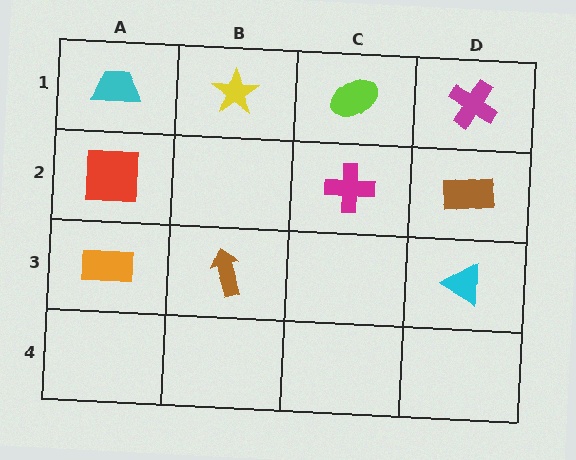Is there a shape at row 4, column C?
No, that cell is empty.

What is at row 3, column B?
A brown arrow.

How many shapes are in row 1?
4 shapes.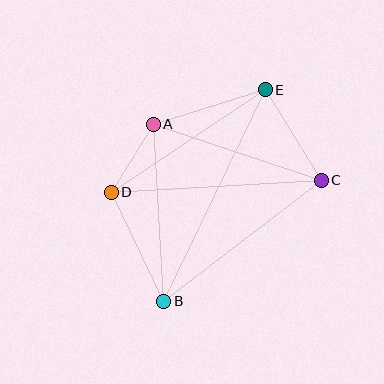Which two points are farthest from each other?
Points B and E are farthest from each other.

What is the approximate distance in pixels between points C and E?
The distance between C and E is approximately 106 pixels.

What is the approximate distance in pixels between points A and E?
The distance between A and E is approximately 117 pixels.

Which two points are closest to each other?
Points A and D are closest to each other.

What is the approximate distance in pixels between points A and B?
The distance between A and B is approximately 178 pixels.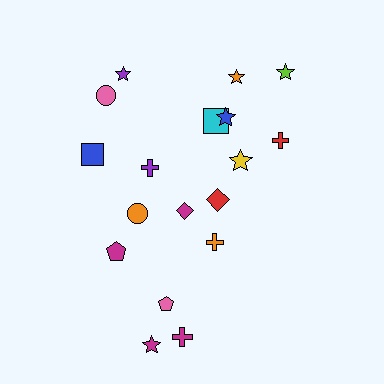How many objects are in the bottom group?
There are 8 objects.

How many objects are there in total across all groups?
There are 18 objects.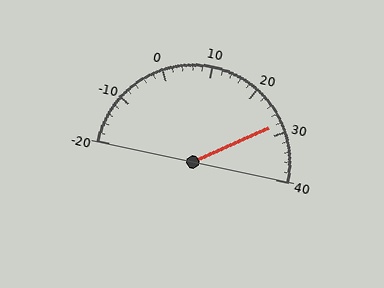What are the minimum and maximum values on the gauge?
The gauge ranges from -20 to 40.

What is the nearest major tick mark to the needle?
The nearest major tick mark is 30.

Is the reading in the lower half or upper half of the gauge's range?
The reading is in the upper half of the range (-20 to 40).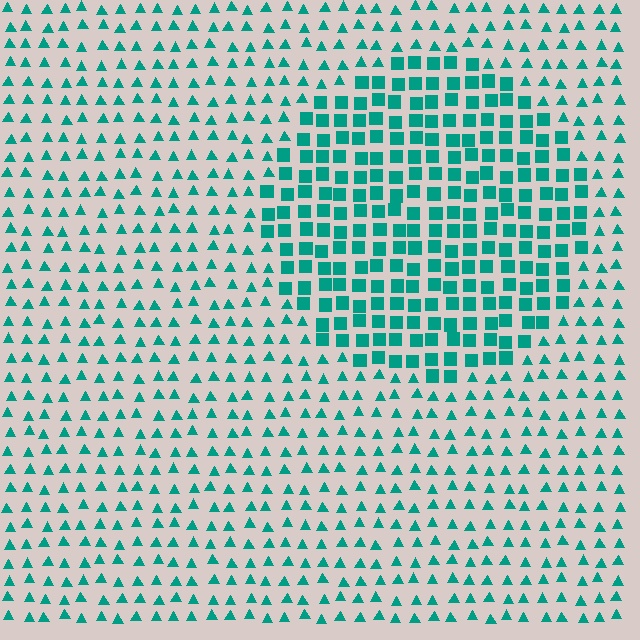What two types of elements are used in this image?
The image uses squares inside the circle region and triangles outside it.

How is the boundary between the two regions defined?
The boundary is defined by a change in element shape: squares inside vs. triangles outside. All elements share the same color and spacing.